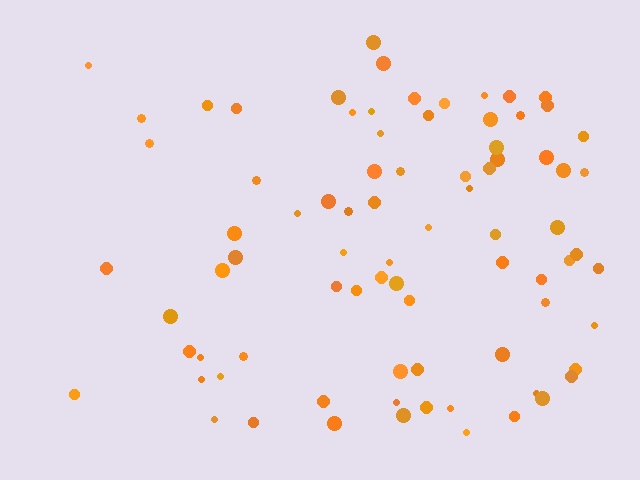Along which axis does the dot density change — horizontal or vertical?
Horizontal.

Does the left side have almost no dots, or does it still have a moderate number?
Still a moderate number, just noticeably fewer than the right.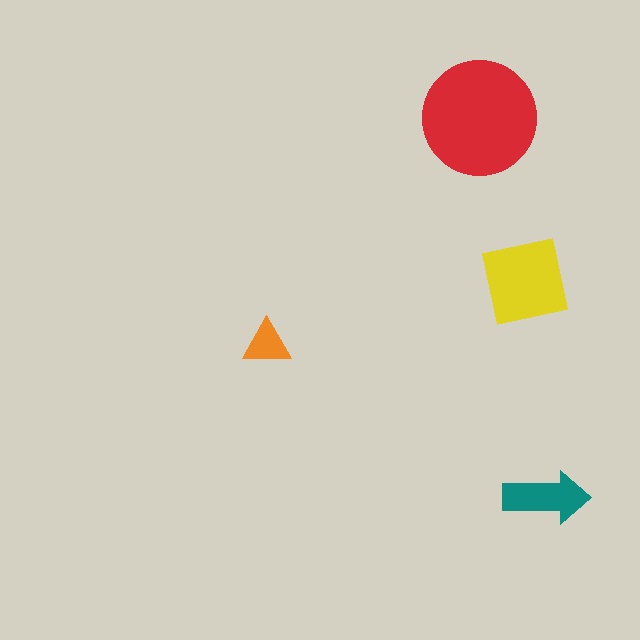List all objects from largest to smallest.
The red circle, the yellow square, the teal arrow, the orange triangle.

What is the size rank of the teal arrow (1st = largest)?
3rd.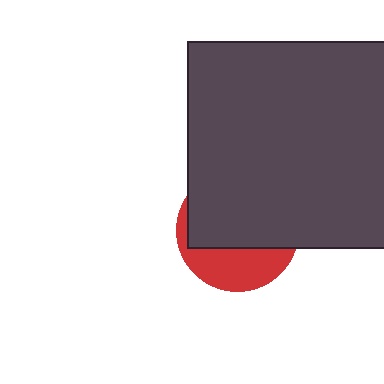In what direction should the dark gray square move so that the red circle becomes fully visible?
The dark gray square should move up. That is the shortest direction to clear the overlap and leave the red circle fully visible.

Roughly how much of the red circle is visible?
A small part of it is visible (roughly 35%).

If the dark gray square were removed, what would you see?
You would see the complete red circle.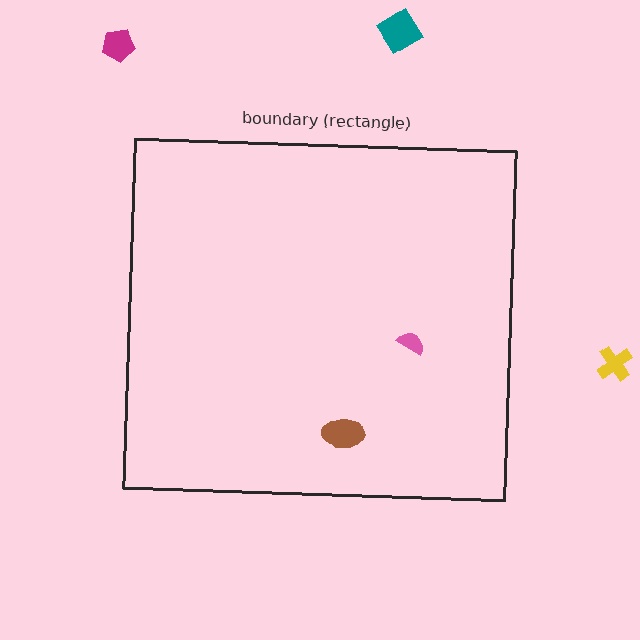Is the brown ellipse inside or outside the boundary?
Inside.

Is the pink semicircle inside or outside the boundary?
Inside.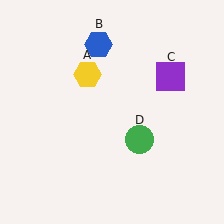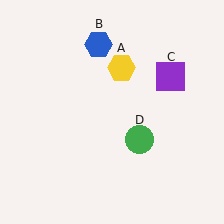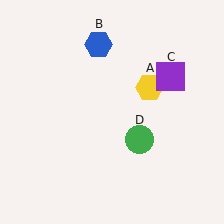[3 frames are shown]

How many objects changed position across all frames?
1 object changed position: yellow hexagon (object A).